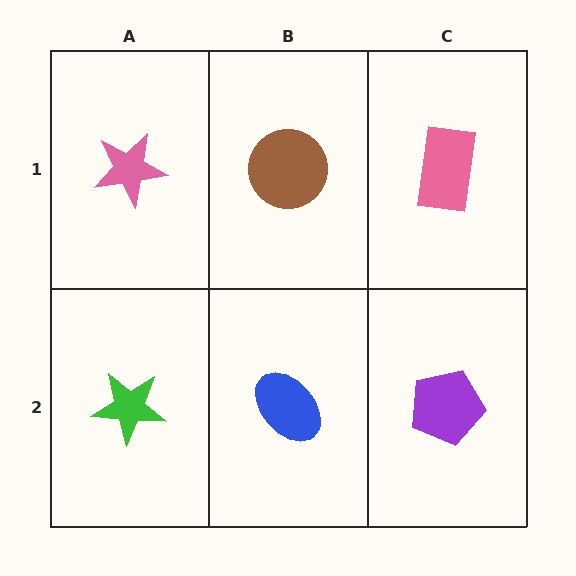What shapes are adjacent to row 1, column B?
A blue ellipse (row 2, column B), a pink star (row 1, column A), a pink rectangle (row 1, column C).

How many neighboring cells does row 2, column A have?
2.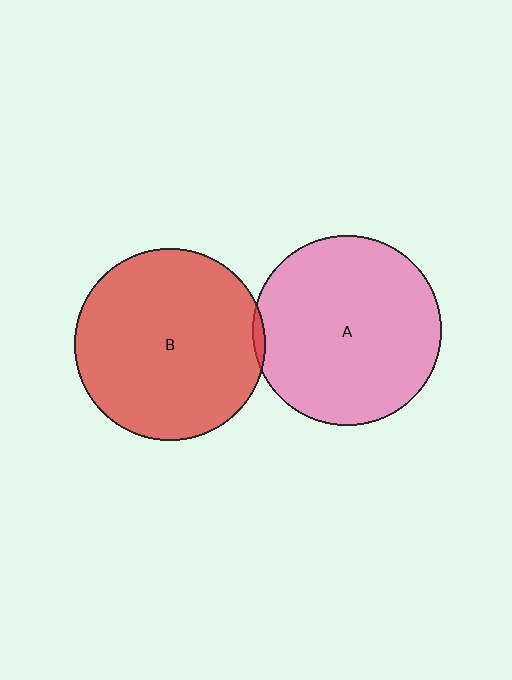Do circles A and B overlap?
Yes.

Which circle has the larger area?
Circle B (red).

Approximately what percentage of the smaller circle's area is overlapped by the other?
Approximately 5%.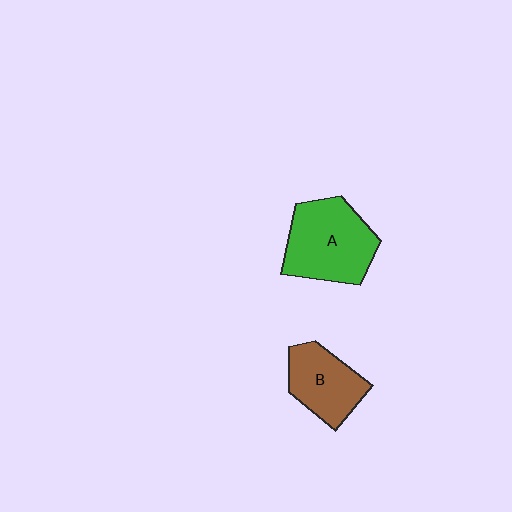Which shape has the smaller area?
Shape B (brown).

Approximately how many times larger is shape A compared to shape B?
Approximately 1.4 times.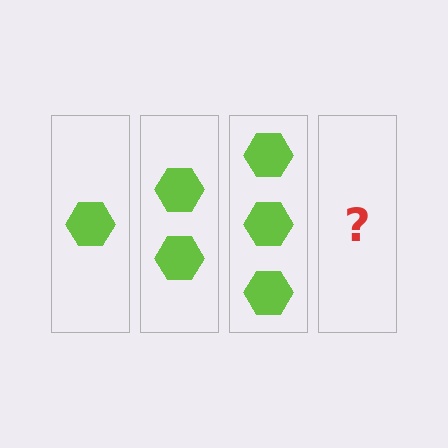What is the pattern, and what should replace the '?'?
The pattern is that each step adds one more hexagon. The '?' should be 4 hexagons.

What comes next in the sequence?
The next element should be 4 hexagons.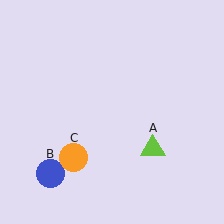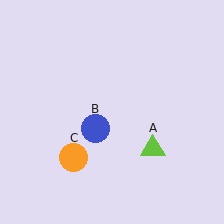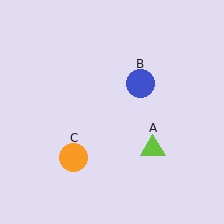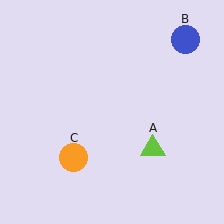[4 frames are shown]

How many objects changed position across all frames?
1 object changed position: blue circle (object B).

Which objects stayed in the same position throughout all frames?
Lime triangle (object A) and orange circle (object C) remained stationary.